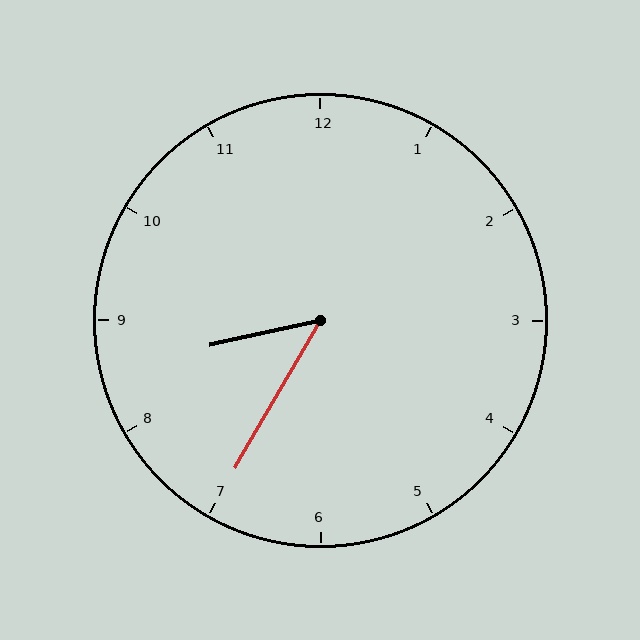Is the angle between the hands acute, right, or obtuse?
It is acute.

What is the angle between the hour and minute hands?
Approximately 48 degrees.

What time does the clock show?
8:35.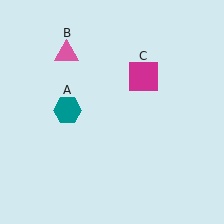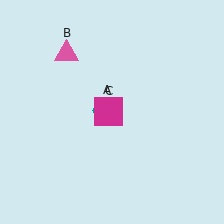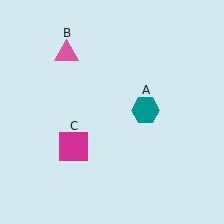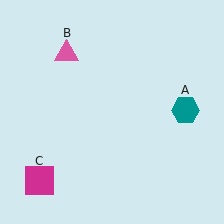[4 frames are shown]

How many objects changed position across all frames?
2 objects changed position: teal hexagon (object A), magenta square (object C).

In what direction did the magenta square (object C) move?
The magenta square (object C) moved down and to the left.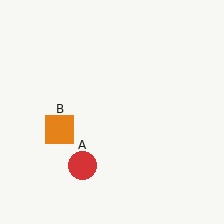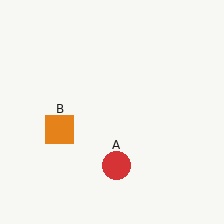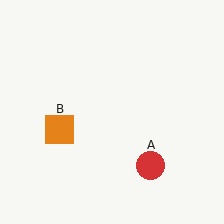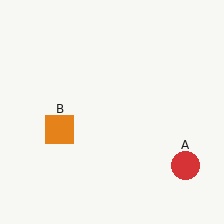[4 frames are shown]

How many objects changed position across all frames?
1 object changed position: red circle (object A).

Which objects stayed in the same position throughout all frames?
Orange square (object B) remained stationary.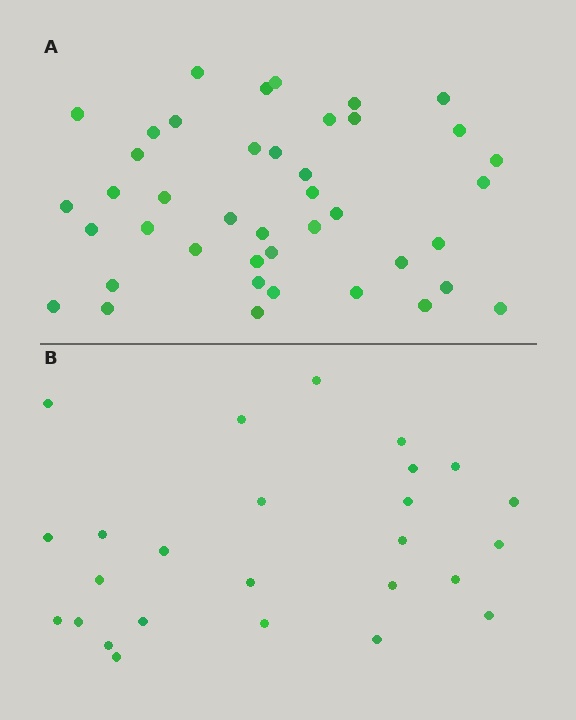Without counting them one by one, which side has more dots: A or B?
Region A (the top region) has more dots.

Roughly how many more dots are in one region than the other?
Region A has approximately 15 more dots than region B.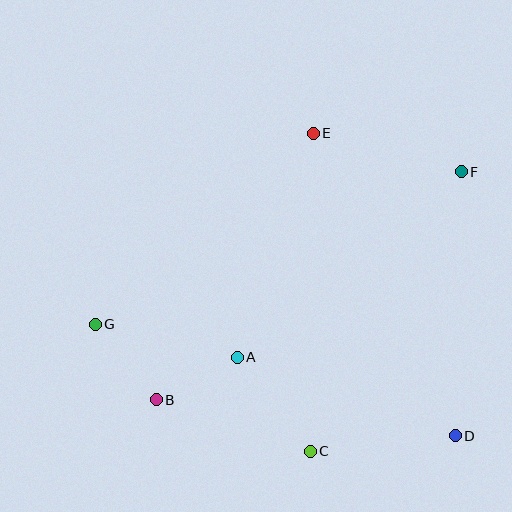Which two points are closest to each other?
Points A and B are closest to each other.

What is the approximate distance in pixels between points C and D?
The distance between C and D is approximately 146 pixels.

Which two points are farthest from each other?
Points F and G are farthest from each other.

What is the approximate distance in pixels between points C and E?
The distance between C and E is approximately 318 pixels.